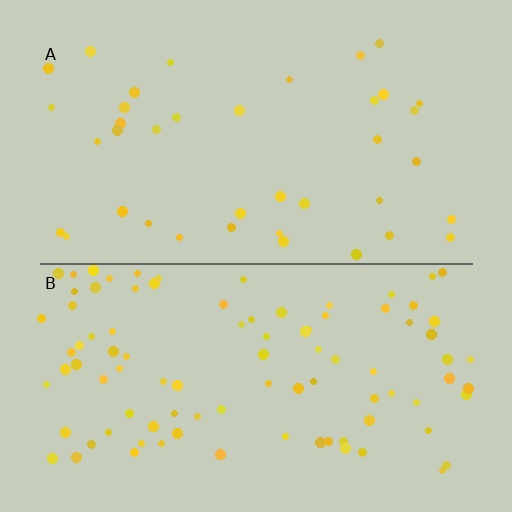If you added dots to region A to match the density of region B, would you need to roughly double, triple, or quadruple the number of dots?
Approximately double.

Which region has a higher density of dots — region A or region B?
B (the bottom).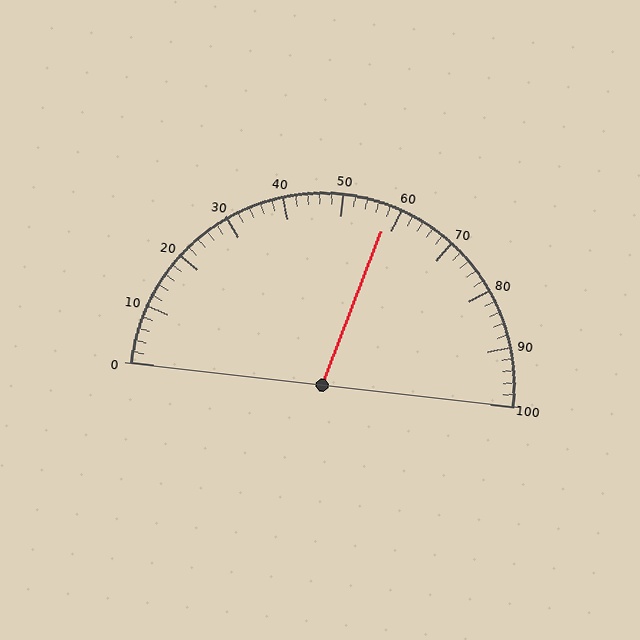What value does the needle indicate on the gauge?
The needle indicates approximately 58.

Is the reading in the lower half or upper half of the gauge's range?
The reading is in the upper half of the range (0 to 100).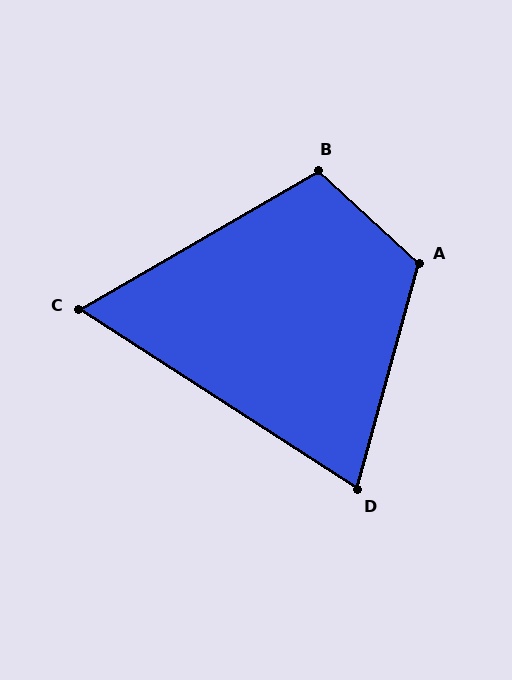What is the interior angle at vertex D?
Approximately 73 degrees (acute).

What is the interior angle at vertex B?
Approximately 107 degrees (obtuse).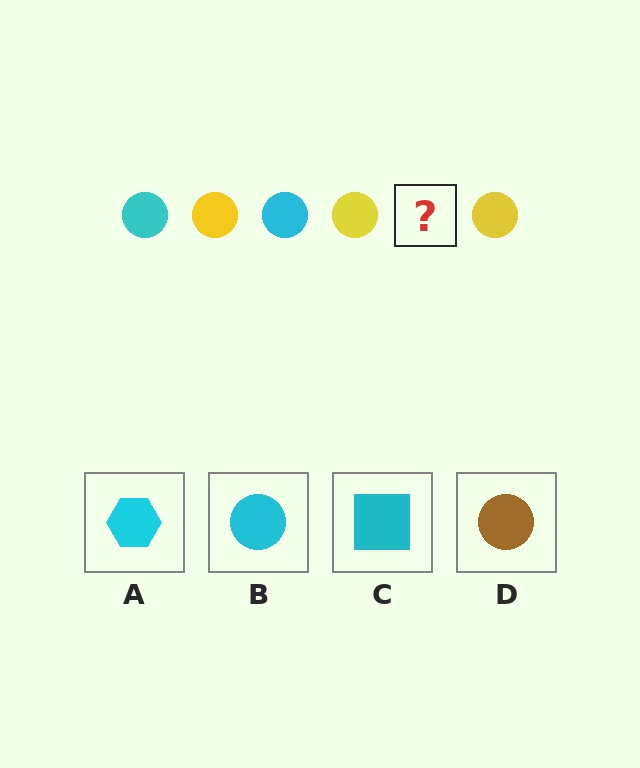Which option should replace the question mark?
Option B.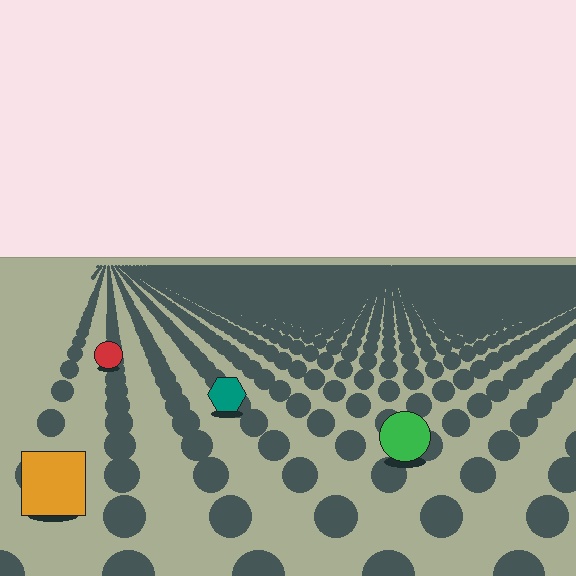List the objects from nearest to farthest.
From nearest to farthest: the orange square, the green circle, the teal hexagon, the red circle.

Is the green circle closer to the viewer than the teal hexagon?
Yes. The green circle is closer — you can tell from the texture gradient: the ground texture is coarser near it.